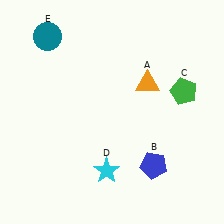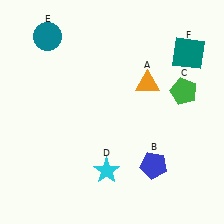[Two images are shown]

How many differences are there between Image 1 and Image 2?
There is 1 difference between the two images.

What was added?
A teal square (F) was added in Image 2.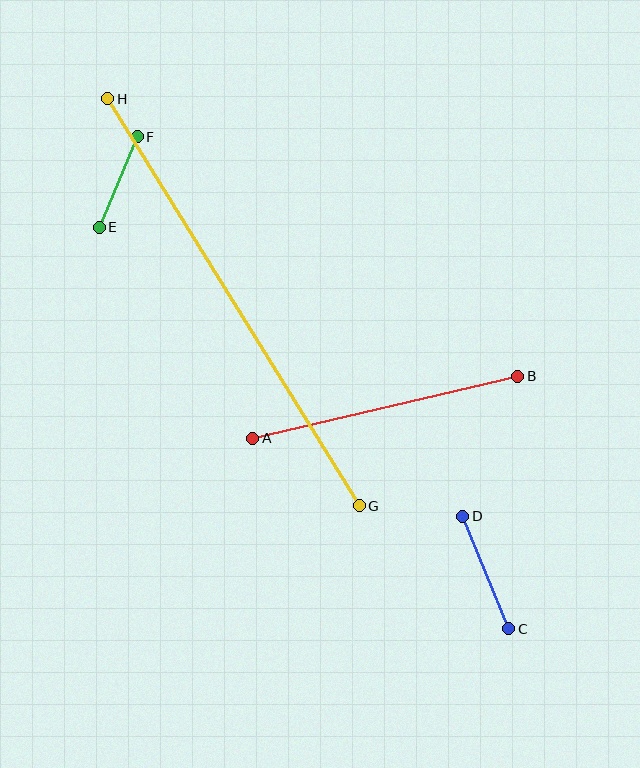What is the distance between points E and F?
The distance is approximately 99 pixels.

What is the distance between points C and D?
The distance is approximately 121 pixels.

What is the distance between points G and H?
The distance is approximately 479 pixels.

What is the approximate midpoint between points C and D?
The midpoint is at approximately (486, 573) pixels.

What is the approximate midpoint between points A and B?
The midpoint is at approximately (385, 407) pixels.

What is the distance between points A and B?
The distance is approximately 272 pixels.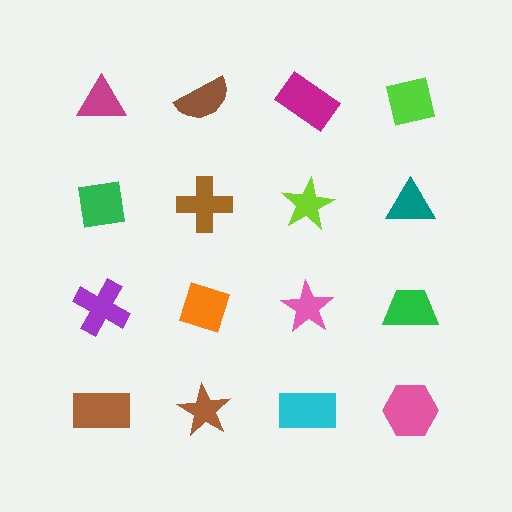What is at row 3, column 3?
A pink star.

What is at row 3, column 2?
An orange diamond.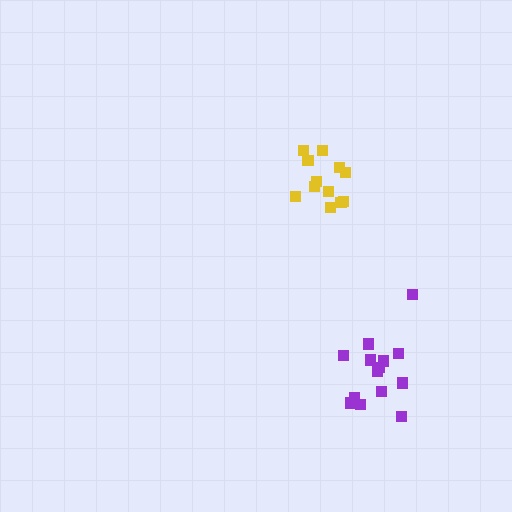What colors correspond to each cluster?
The clusters are colored: purple, yellow.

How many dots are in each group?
Group 1: 14 dots, Group 2: 12 dots (26 total).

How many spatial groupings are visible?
There are 2 spatial groupings.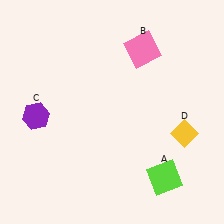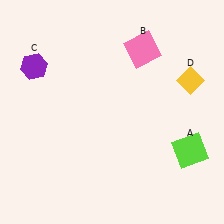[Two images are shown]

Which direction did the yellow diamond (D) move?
The yellow diamond (D) moved up.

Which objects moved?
The objects that moved are: the lime square (A), the purple hexagon (C), the yellow diamond (D).